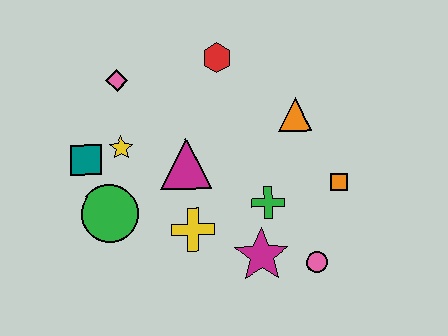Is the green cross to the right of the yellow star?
Yes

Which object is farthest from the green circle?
The orange square is farthest from the green circle.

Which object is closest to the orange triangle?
The orange square is closest to the orange triangle.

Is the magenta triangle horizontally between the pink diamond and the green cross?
Yes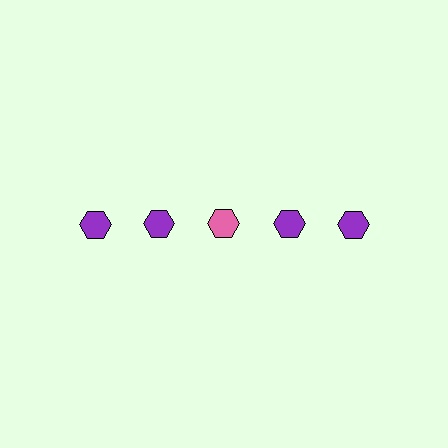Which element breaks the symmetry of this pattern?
The pink hexagon in the top row, center column breaks the symmetry. All other shapes are purple hexagons.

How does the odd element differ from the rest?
It has a different color: pink instead of purple.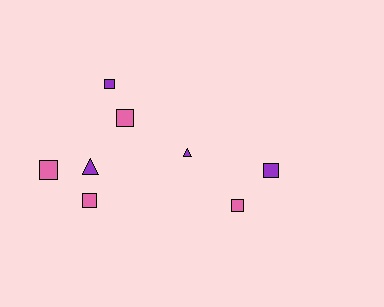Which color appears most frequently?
Pink, with 4 objects.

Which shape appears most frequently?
Square, with 6 objects.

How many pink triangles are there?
There are no pink triangles.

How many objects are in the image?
There are 8 objects.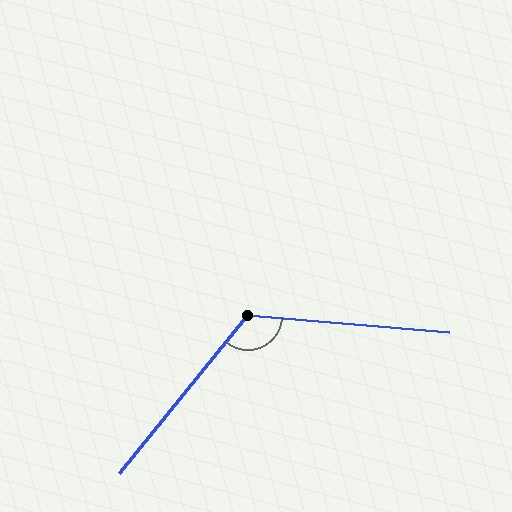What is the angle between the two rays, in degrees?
Approximately 124 degrees.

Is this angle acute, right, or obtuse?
It is obtuse.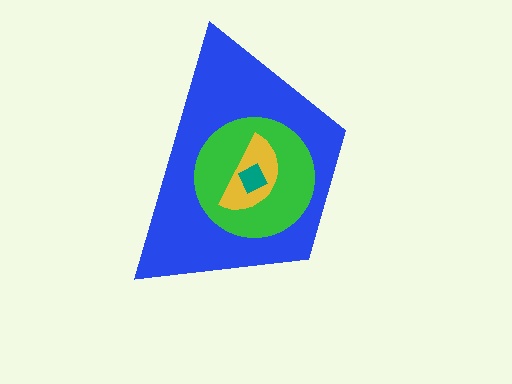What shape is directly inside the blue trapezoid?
The green circle.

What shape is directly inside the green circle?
The yellow semicircle.